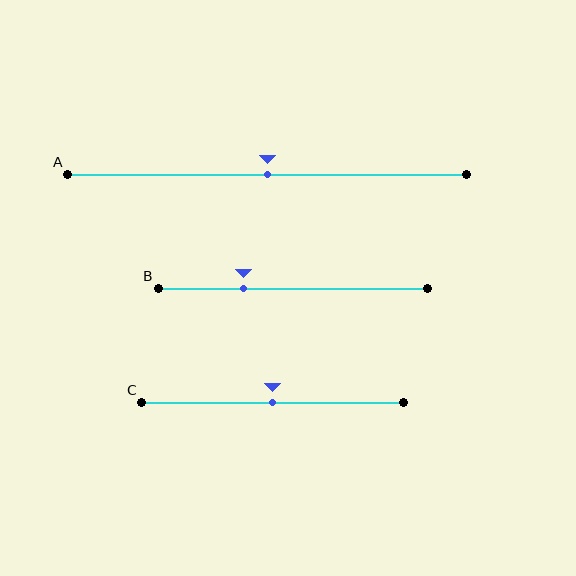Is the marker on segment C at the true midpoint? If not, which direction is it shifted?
Yes, the marker on segment C is at the true midpoint.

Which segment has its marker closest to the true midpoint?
Segment A has its marker closest to the true midpoint.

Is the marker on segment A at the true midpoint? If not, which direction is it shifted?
Yes, the marker on segment A is at the true midpoint.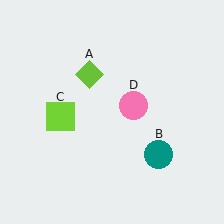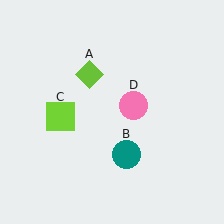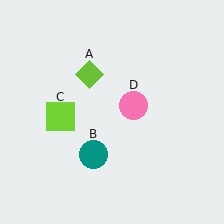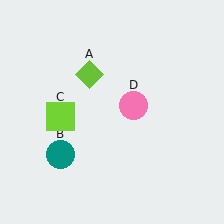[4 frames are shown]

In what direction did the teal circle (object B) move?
The teal circle (object B) moved left.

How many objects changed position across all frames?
1 object changed position: teal circle (object B).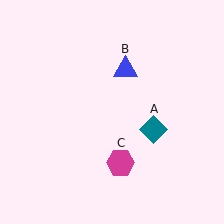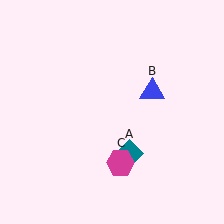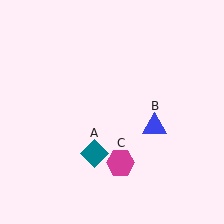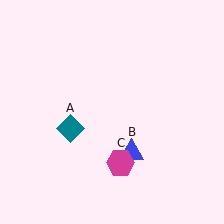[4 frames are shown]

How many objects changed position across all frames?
2 objects changed position: teal diamond (object A), blue triangle (object B).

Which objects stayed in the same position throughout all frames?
Magenta hexagon (object C) remained stationary.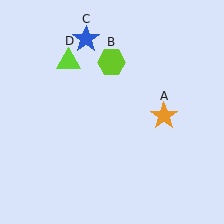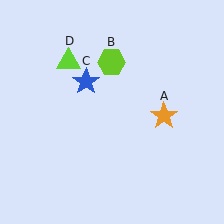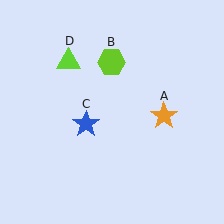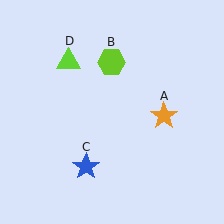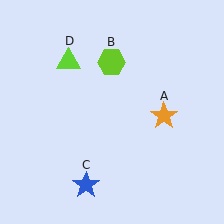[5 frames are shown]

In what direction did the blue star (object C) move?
The blue star (object C) moved down.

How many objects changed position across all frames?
1 object changed position: blue star (object C).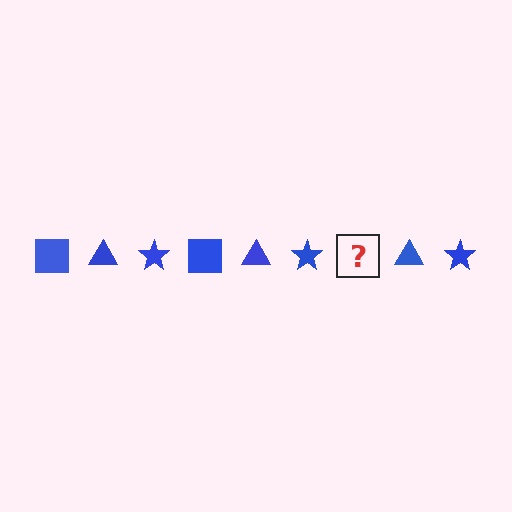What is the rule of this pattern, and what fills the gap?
The rule is that the pattern cycles through square, triangle, star shapes in blue. The gap should be filled with a blue square.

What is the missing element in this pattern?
The missing element is a blue square.